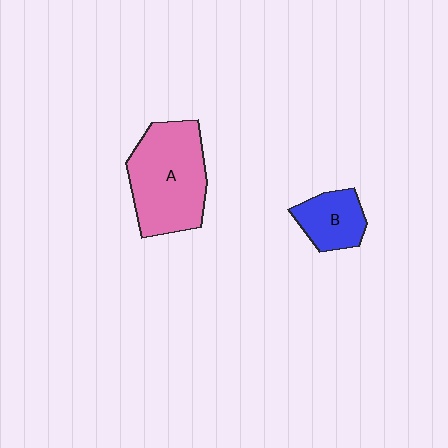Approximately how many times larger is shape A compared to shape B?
Approximately 2.2 times.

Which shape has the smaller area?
Shape B (blue).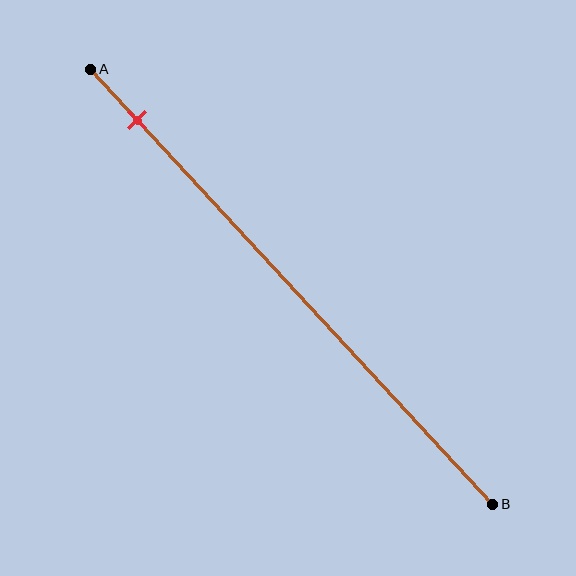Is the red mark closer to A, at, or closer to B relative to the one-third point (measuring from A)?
The red mark is closer to point A than the one-third point of segment AB.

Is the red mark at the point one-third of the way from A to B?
No, the mark is at about 10% from A, not at the 33% one-third point.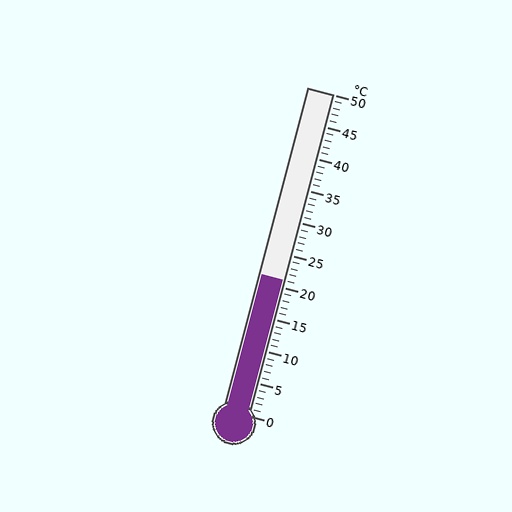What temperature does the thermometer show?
The thermometer shows approximately 21°C.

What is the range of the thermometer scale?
The thermometer scale ranges from 0°C to 50°C.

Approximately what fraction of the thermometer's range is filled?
The thermometer is filled to approximately 40% of its range.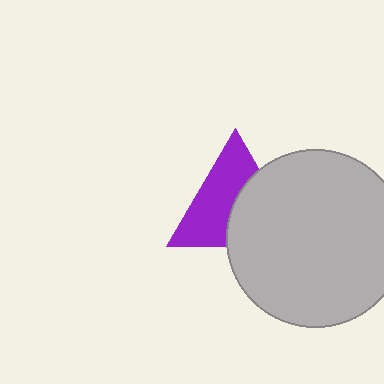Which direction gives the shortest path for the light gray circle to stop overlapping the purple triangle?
Moving right gives the shortest separation.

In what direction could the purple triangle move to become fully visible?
The purple triangle could move left. That would shift it out from behind the light gray circle entirely.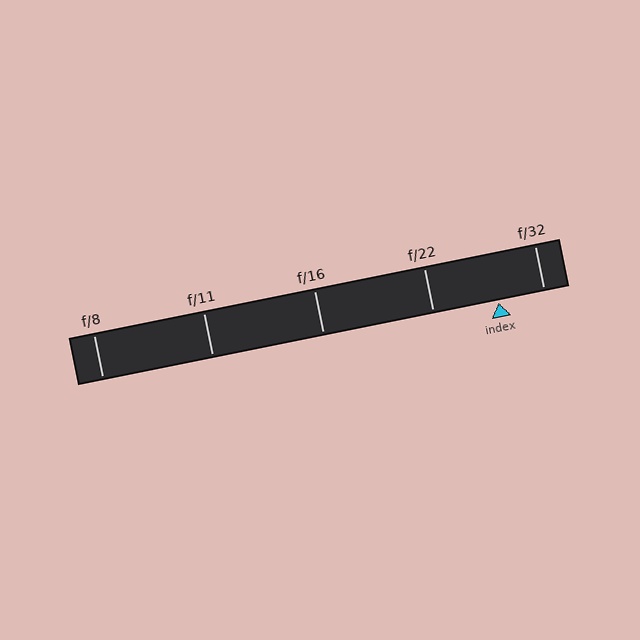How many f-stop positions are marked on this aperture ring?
There are 5 f-stop positions marked.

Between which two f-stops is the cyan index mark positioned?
The index mark is between f/22 and f/32.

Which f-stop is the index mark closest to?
The index mark is closest to f/32.